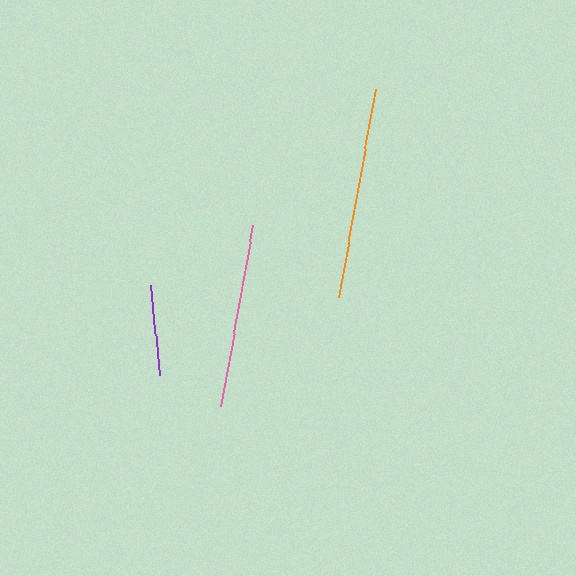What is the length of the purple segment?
The purple segment is approximately 91 pixels long.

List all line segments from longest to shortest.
From longest to shortest: orange, pink, purple.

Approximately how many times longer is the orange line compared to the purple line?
The orange line is approximately 2.3 times the length of the purple line.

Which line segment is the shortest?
The purple line is the shortest at approximately 91 pixels.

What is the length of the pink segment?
The pink segment is approximately 184 pixels long.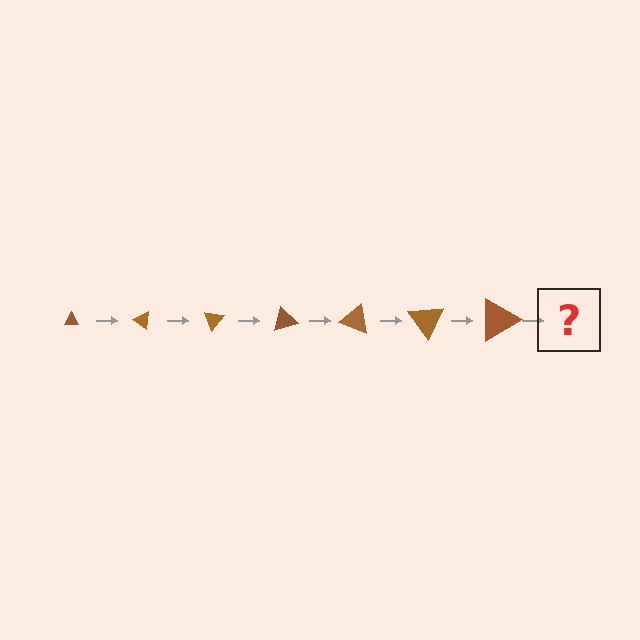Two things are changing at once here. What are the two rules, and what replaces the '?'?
The two rules are that the triangle grows larger each step and it rotates 35 degrees each step. The '?' should be a triangle, larger than the previous one and rotated 245 degrees from the start.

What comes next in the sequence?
The next element should be a triangle, larger than the previous one and rotated 245 degrees from the start.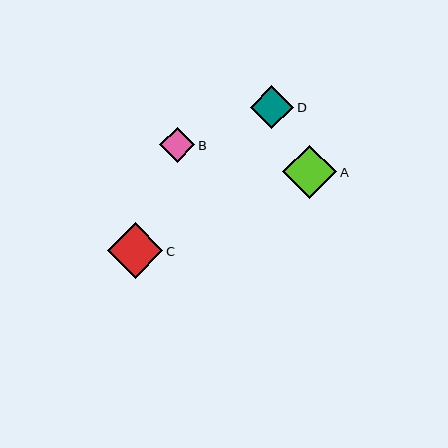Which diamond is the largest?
Diamond C is the largest with a size of approximately 55 pixels.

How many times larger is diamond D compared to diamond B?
Diamond D is approximately 1.2 times the size of diamond B.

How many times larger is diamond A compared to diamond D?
Diamond A is approximately 1.2 times the size of diamond D.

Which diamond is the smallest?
Diamond B is the smallest with a size of approximately 35 pixels.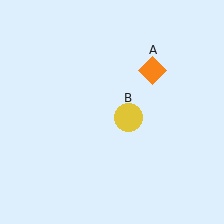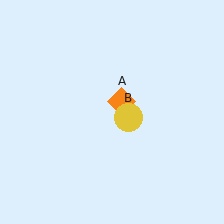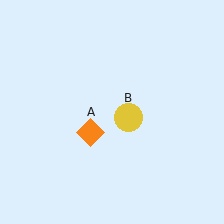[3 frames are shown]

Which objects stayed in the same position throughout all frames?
Yellow circle (object B) remained stationary.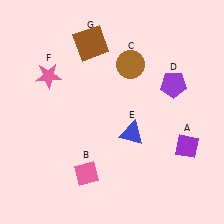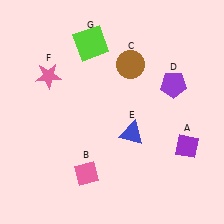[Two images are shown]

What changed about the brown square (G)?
In Image 1, G is brown. In Image 2, it changed to lime.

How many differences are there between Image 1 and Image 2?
There is 1 difference between the two images.